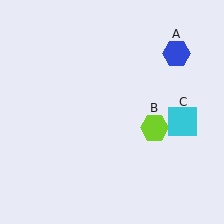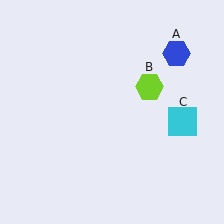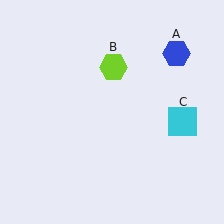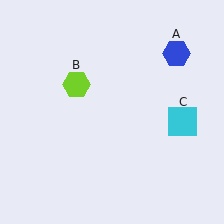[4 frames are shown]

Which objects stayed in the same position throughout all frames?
Blue hexagon (object A) and cyan square (object C) remained stationary.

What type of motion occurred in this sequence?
The lime hexagon (object B) rotated counterclockwise around the center of the scene.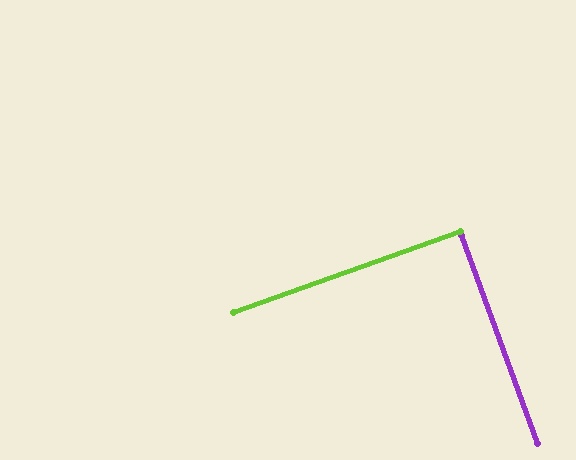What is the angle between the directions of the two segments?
Approximately 89 degrees.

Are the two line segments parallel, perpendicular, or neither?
Perpendicular — they meet at approximately 89°.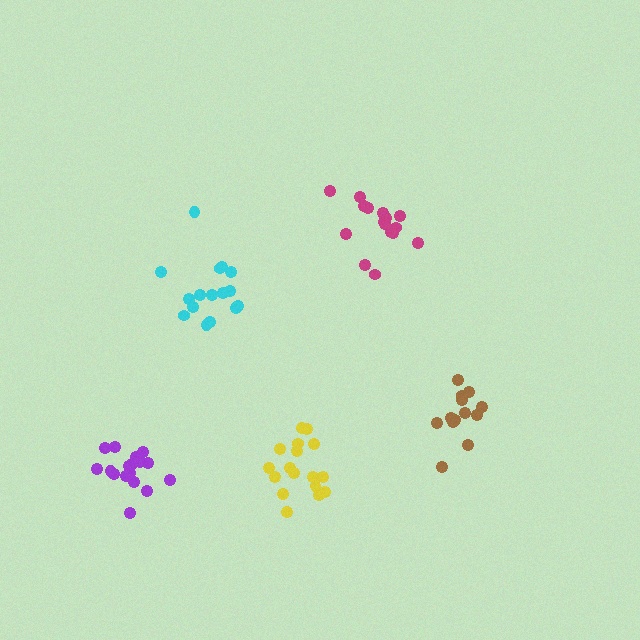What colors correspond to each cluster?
The clusters are colored: yellow, magenta, cyan, brown, purple.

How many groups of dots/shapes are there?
There are 5 groups.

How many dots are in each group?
Group 1: 17 dots, Group 2: 16 dots, Group 3: 16 dots, Group 4: 13 dots, Group 5: 17 dots (79 total).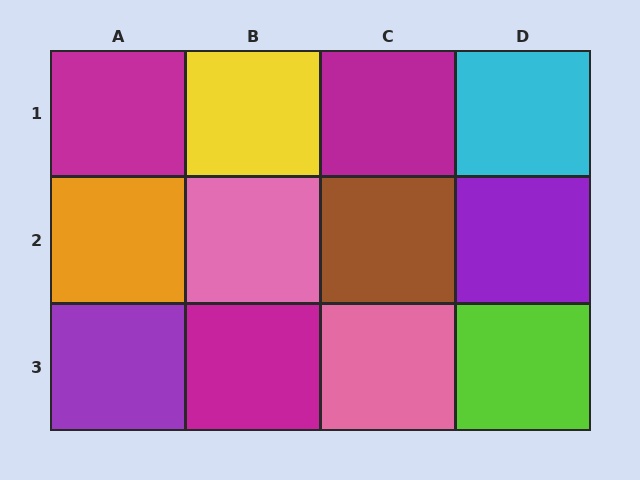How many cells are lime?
1 cell is lime.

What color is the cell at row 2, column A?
Orange.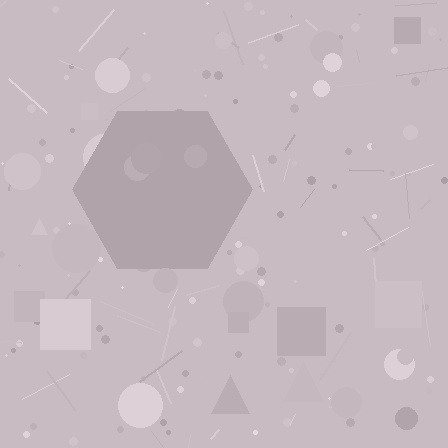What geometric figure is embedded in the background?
A hexagon is embedded in the background.